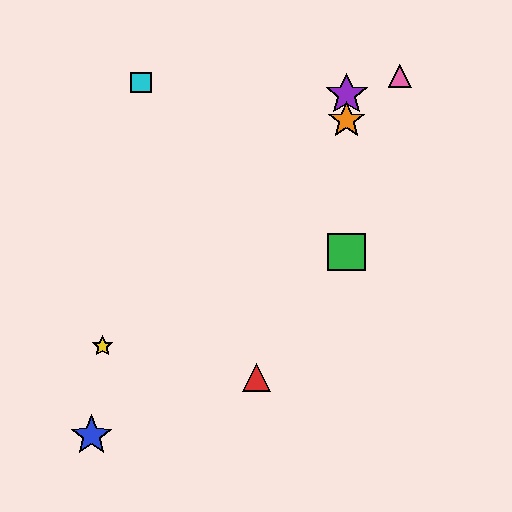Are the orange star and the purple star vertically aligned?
Yes, both are at x≈347.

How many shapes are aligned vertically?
3 shapes (the green square, the purple star, the orange star) are aligned vertically.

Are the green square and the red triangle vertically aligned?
No, the green square is at x≈347 and the red triangle is at x≈257.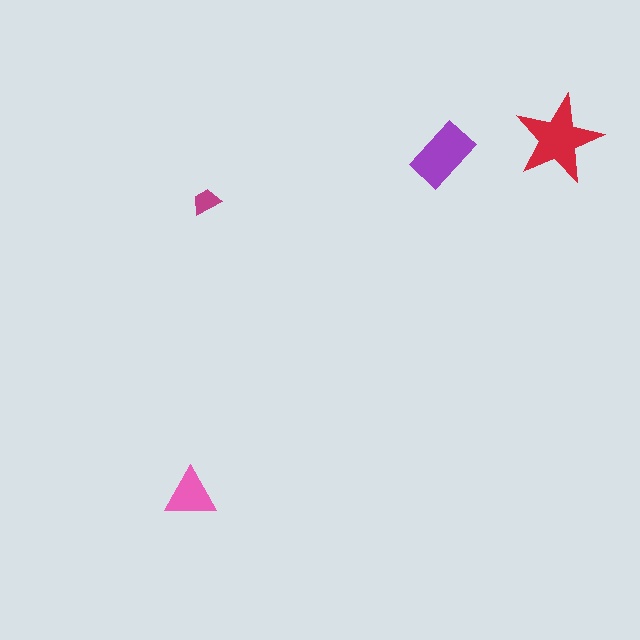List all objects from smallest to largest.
The magenta trapezoid, the pink triangle, the purple rectangle, the red star.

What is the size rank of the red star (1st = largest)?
1st.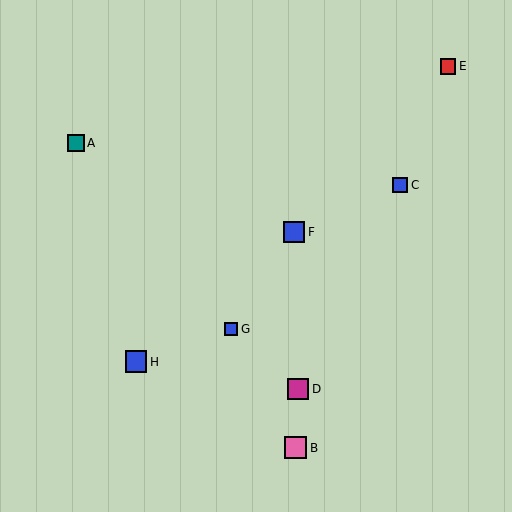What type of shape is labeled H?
Shape H is a blue square.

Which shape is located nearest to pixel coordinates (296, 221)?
The blue square (labeled F) at (294, 232) is nearest to that location.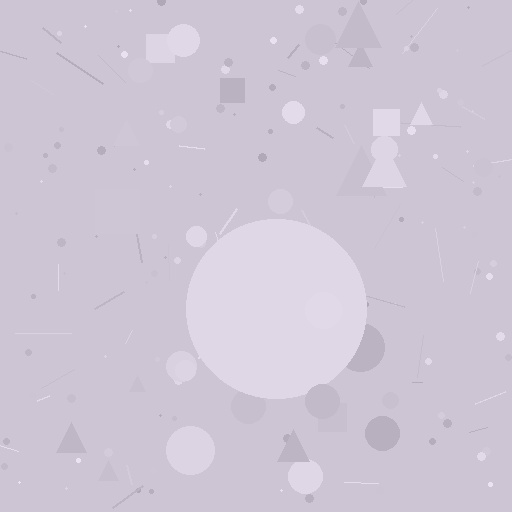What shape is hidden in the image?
A circle is hidden in the image.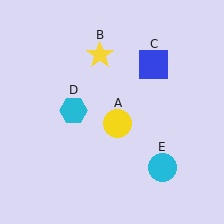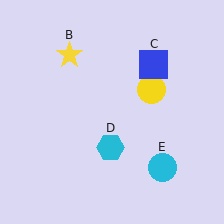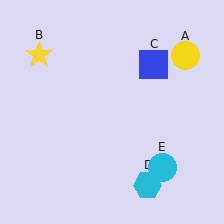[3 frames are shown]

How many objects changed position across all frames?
3 objects changed position: yellow circle (object A), yellow star (object B), cyan hexagon (object D).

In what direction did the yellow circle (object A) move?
The yellow circle (object A) moved up and to the right.